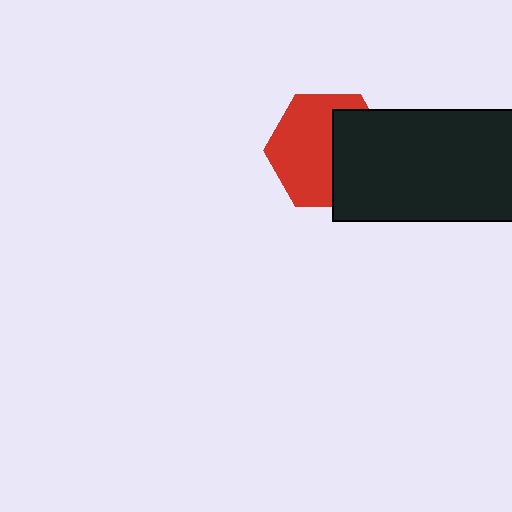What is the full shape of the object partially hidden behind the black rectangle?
The partially hidden object is a red hexagon.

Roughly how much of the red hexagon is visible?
About half of it is visible (roughly 58%).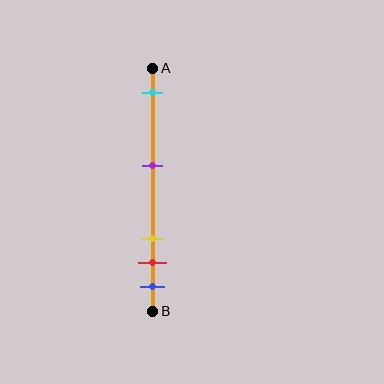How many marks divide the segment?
There are 5 marks dividing the segment.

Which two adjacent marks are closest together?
The red and blue marks are the closest adjacent pair.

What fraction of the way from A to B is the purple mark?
The purple mark is approximately 40% (0.4) of the way from A to B.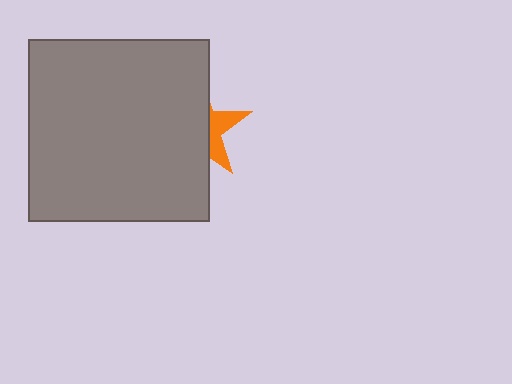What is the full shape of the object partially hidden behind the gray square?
The partially hidden object is an orange star.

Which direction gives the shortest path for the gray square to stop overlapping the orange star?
Moving left gives the shortest separation.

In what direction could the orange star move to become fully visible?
The orange star could move right. That would shift it out from behind the gray square entirely.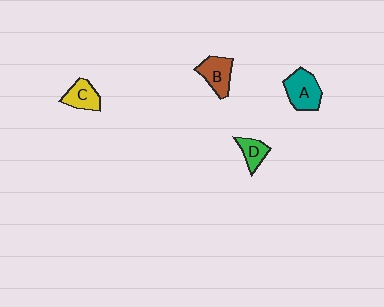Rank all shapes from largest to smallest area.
From largest to smallest: A (teal), B (brown), C (yellow), D (green).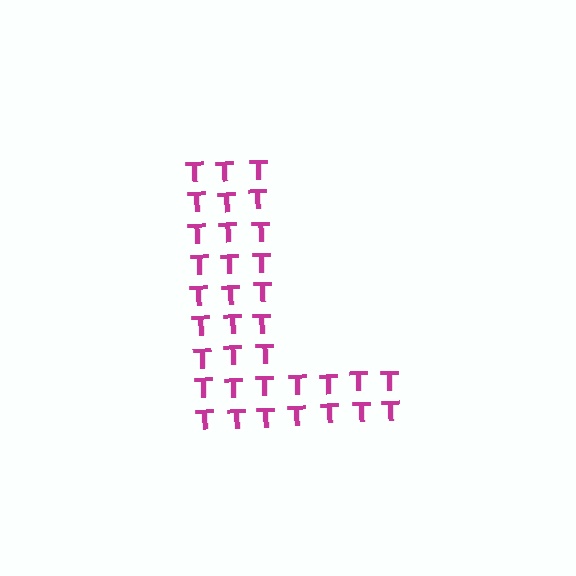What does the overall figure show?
The overall figure shows the letter L.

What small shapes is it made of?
It is made of small letter T's.